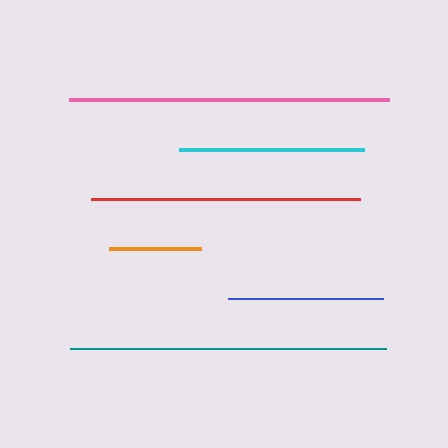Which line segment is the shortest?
The orange line is the shortest at approximately 92 pixels.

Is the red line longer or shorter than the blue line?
The red line is longer than the blue line.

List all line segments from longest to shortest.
From longest to shortest: pink, teal, red, cyan, blue, orange.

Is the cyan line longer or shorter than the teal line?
The teal line is longer than the cyan line.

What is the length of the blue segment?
The blue segment is approximately 155 pixels long.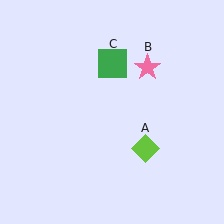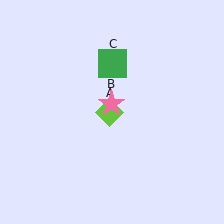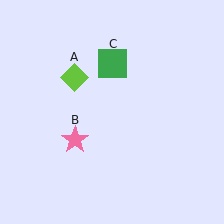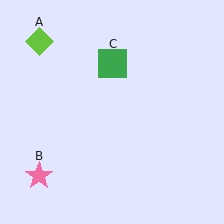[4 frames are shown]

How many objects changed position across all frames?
2 objects changed position: lime diamond (object A), pink star (object B).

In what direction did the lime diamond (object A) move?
The lime diamond (object A) moved up and to the left.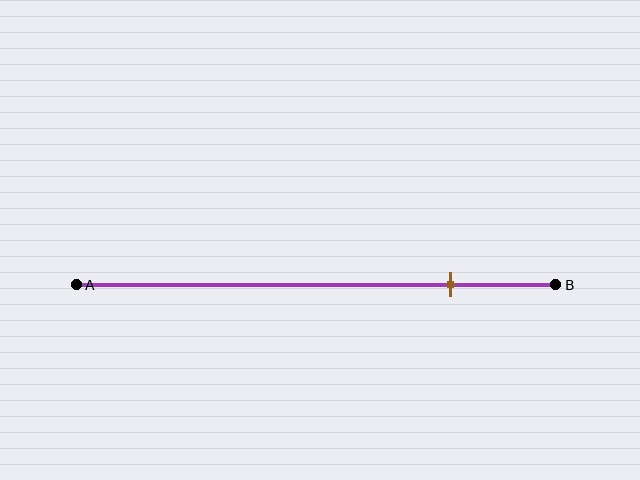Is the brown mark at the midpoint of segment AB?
No, the mark is at about 80% from A, not at the 50% midpoint.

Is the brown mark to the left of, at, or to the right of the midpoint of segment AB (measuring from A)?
The brown mark is to the right of the midpoint of segment AB.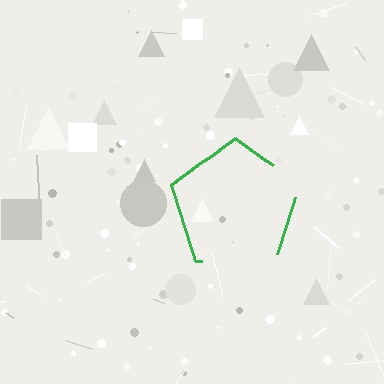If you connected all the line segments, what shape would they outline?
They would outline a pentagon.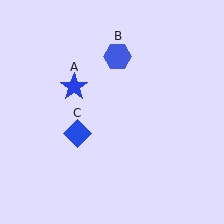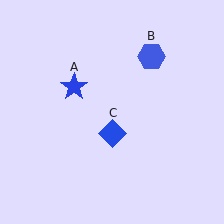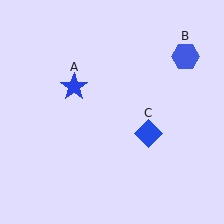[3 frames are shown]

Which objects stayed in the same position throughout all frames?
Blue star (object A) remained stationary.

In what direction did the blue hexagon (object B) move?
The blue hexagon (object B) moved right.